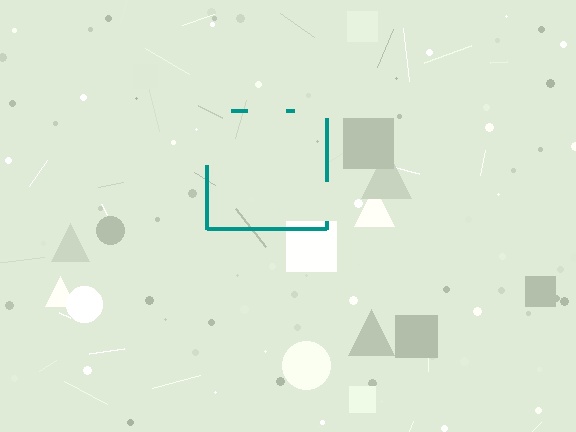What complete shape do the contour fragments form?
The contour fragments form a square.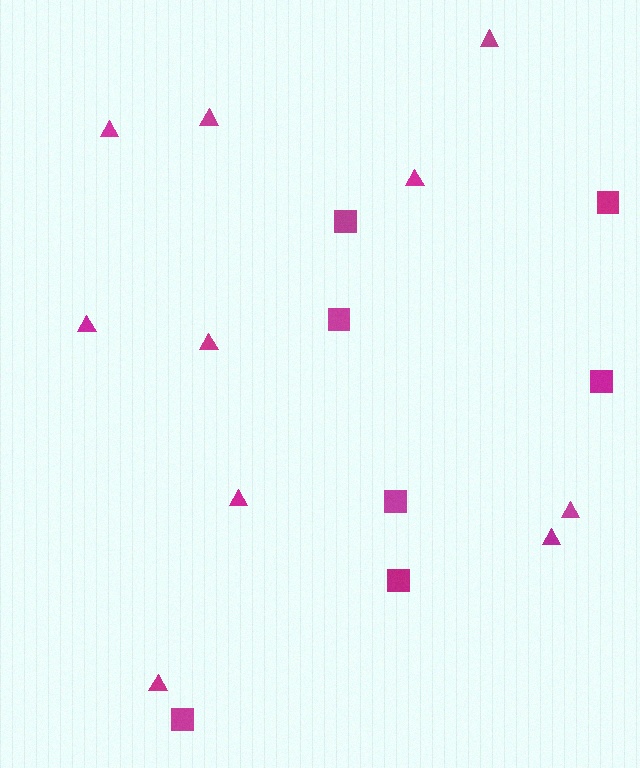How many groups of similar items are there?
There are 2 groups: one group of squares (7) and one group of triangles (10).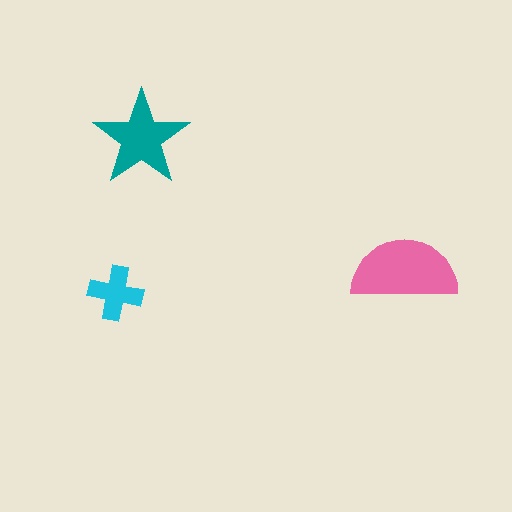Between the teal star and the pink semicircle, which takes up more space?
The pink semicircle.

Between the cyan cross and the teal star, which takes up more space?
The teal star.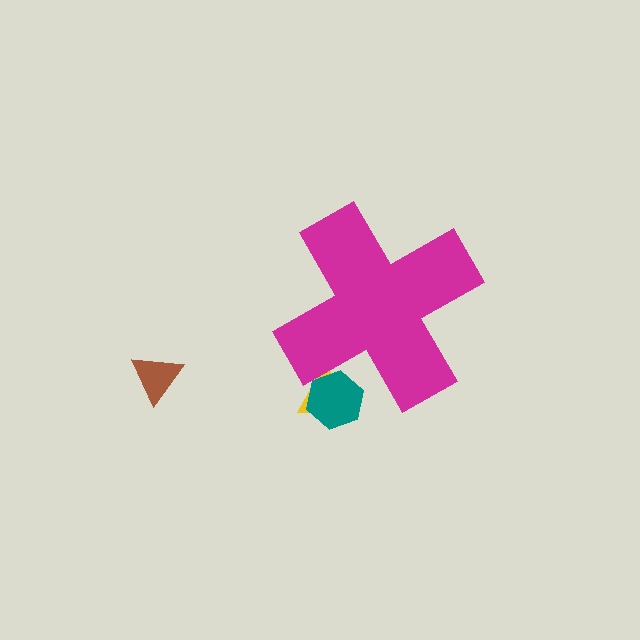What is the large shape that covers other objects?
A magenta cross.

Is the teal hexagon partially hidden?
Yes, the teal hexagon is partially hidden behind the magenta cross.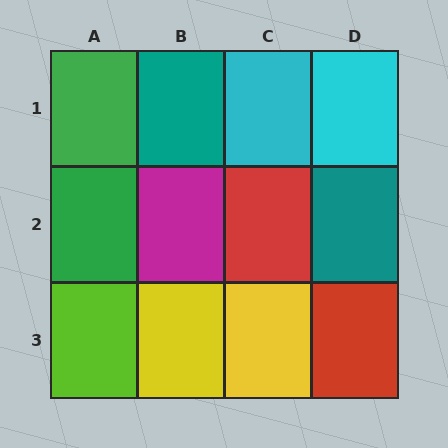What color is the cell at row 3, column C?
Yellow.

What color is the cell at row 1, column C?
Cyan.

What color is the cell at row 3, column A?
Lime.